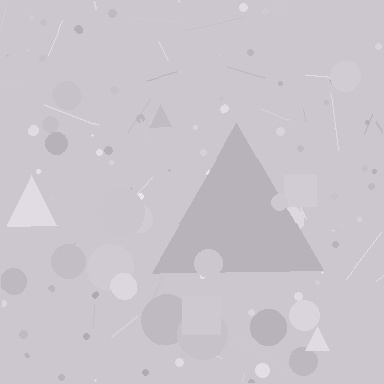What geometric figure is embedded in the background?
A triangle is embedded in the background.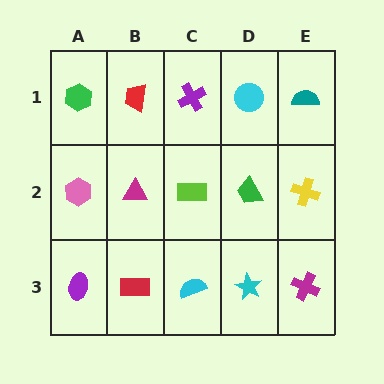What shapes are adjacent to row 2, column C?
A purple cross (row 1, column C), a cyan semicircle (row 3, column C), a magenta triangle (row 2, column B), a green trapezoid (row 2, column D).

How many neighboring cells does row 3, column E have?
2.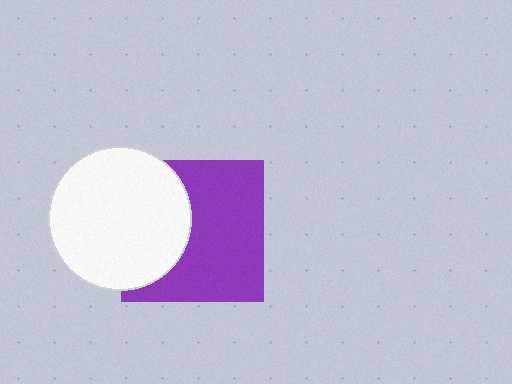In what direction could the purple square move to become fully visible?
The purple square could move right. That would shift it out from behind the white circle entirely.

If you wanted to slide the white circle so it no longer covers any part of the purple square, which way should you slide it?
Slide it left — that is the most direct way to separate the two shapes.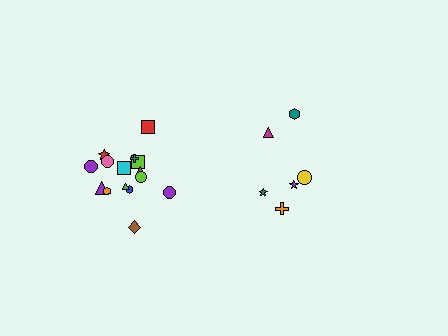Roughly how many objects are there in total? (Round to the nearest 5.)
Roughly 20 objects in total.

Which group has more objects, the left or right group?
The left group.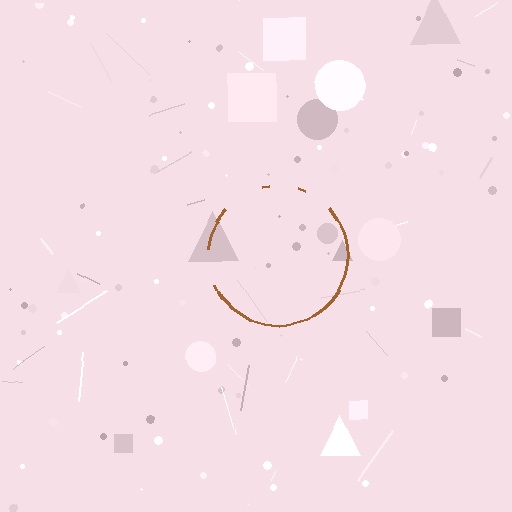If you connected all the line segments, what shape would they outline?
They would outline a circle.